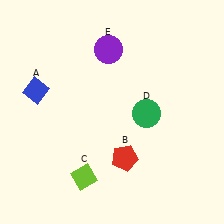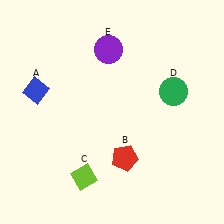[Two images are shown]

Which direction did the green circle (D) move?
The green circle (D) moved right.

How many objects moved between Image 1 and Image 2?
1 object moved between the two images.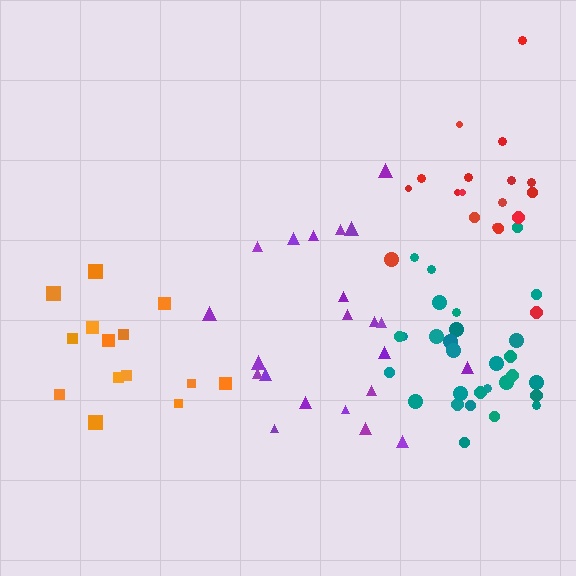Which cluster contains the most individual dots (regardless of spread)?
Teal (29).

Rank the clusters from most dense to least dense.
teal, orange, red, purple.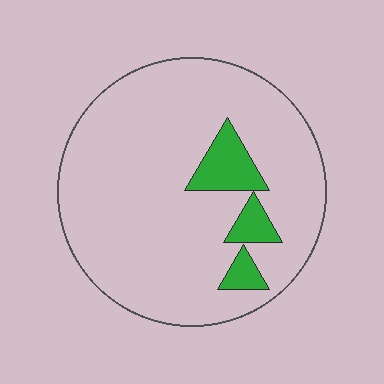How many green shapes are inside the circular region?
3.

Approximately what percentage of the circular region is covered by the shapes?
Approximately 10%.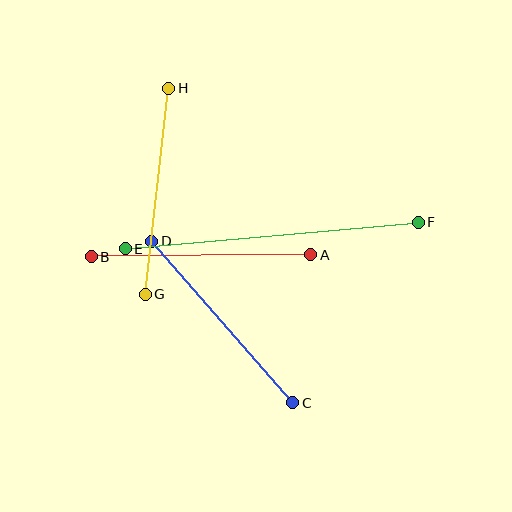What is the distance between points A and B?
The distance is approximately 220 pixels.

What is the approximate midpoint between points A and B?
The midpoint is at approximately (201, 256) pixels.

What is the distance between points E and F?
The distance is approximately 294 pixels.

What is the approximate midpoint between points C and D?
The midpoint is at approximately (222, 322) pixels.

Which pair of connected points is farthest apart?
Points E and F are farthest apart.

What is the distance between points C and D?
The distance is approximately 214 pixels.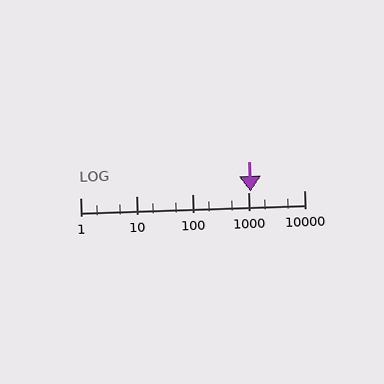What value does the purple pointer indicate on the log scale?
The pointer indicates approximately 1100.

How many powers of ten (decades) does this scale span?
The scale spans 4 decades, from 1 to 10000.